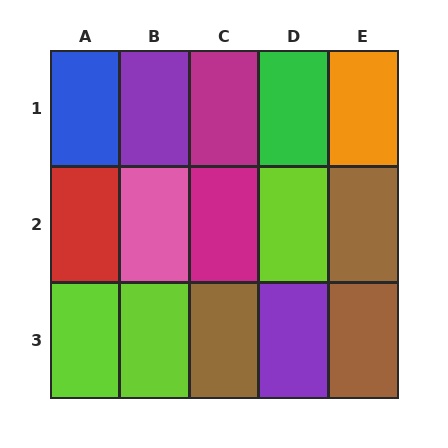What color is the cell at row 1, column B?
Purple.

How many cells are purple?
2 cells are purple.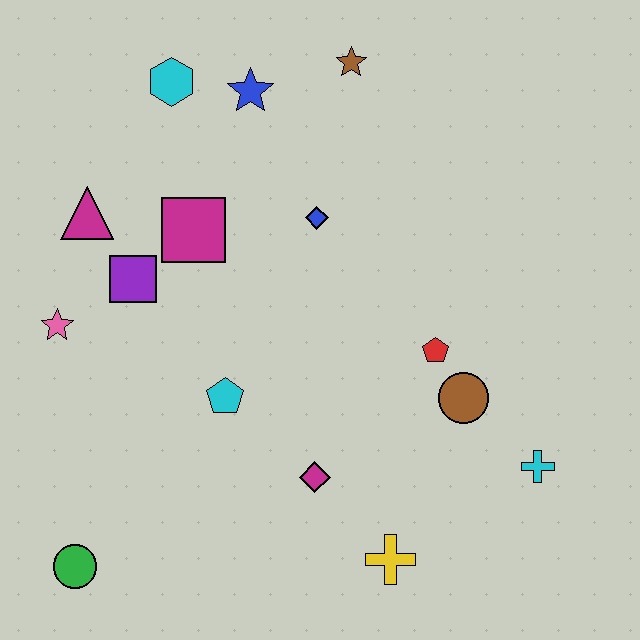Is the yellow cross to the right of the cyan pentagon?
Yes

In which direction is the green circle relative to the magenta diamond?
The green circle is to the left of the magenta diamond.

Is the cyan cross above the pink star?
No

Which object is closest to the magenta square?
The purple square is closest to the magenta square.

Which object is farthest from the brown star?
The green circle is farthest from the brown star.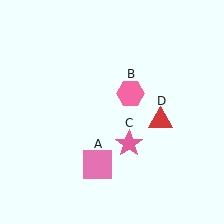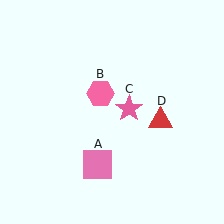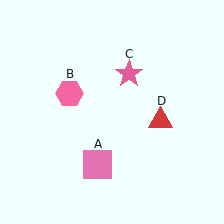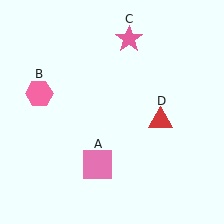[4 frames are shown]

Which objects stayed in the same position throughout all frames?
Pink square (object A) and red triangle (object D) remained stationary.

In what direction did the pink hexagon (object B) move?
The pink hexagon (object B) moved left.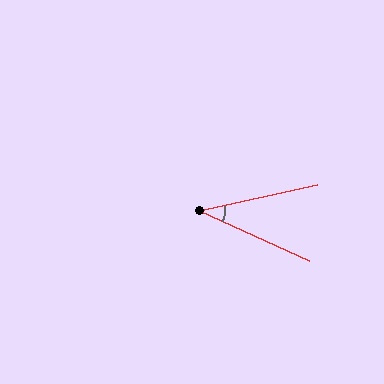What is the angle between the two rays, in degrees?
Approximately 37 degrees.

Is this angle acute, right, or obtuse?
It is acute.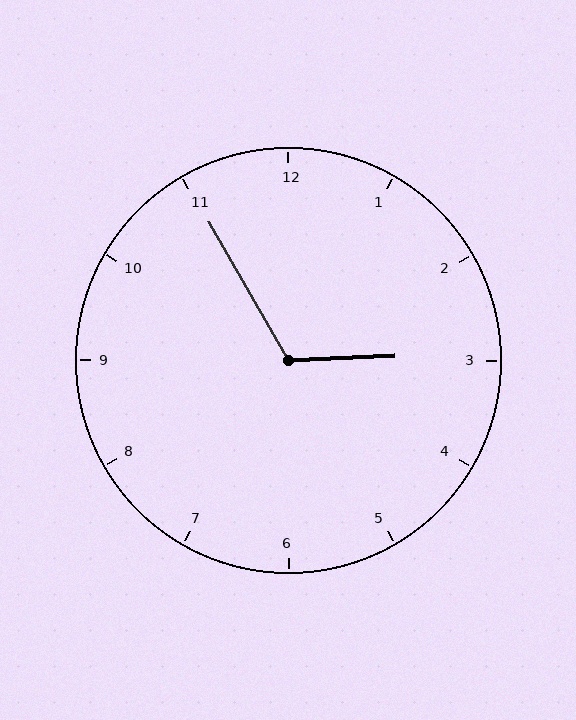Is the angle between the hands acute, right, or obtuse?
It is obtuse.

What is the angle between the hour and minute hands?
Approximately 118 degrees.